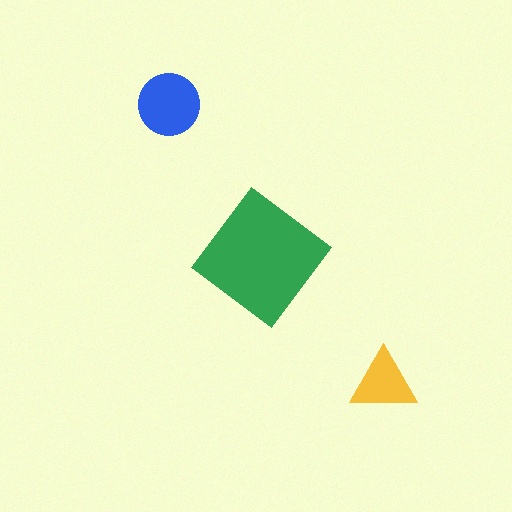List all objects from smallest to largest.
The yellow triangle, the blue circle, the green diamond.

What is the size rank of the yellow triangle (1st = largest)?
3rd.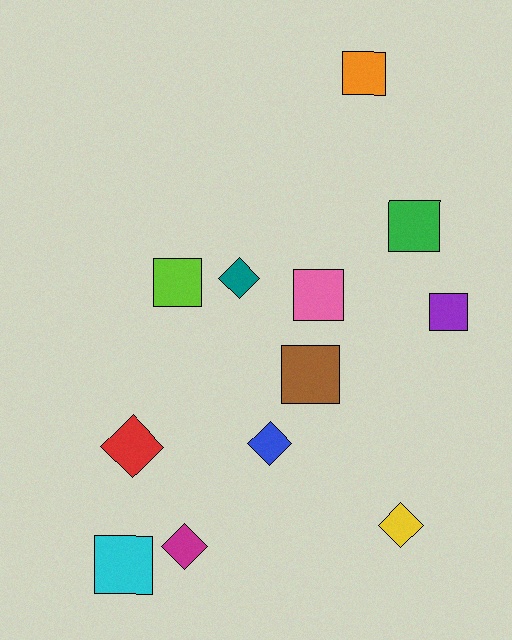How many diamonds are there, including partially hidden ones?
There are 5 diamonds.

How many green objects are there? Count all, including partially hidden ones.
There is 1 green object.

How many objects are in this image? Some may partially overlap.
There are 12 objects.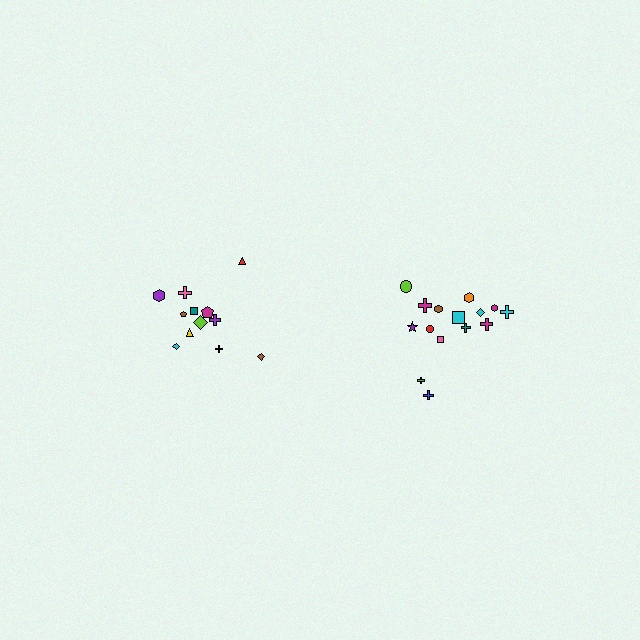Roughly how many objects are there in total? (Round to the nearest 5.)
Roughly 25 objects in total.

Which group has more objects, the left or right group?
The right group.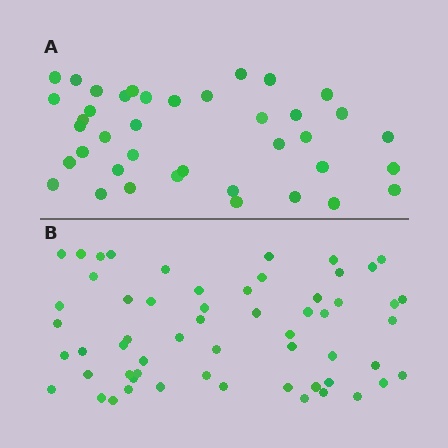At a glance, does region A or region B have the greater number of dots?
Region B (the bottom region) has more dots.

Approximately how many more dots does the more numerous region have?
Region B has approximately 20 more dots than region A.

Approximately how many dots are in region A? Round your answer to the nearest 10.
About 40 dots. (The exact count is 39, which rounds to 40.)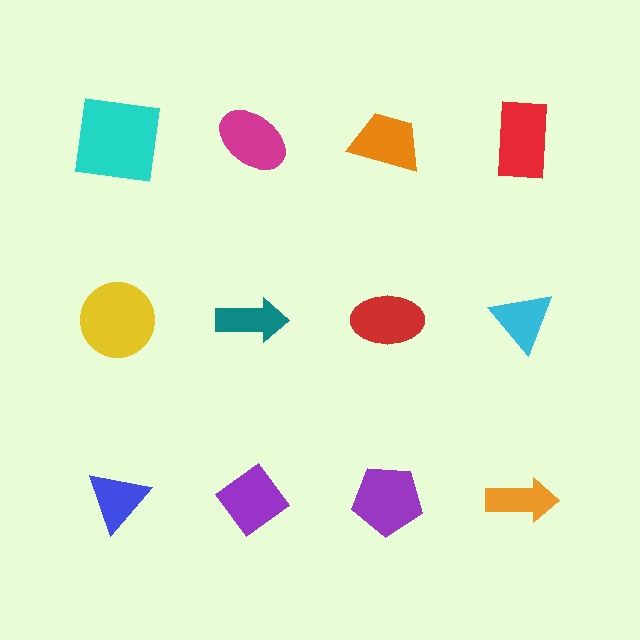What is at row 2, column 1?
A yellow circle.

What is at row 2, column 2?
A teal arrow.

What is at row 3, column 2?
A purple diamond.